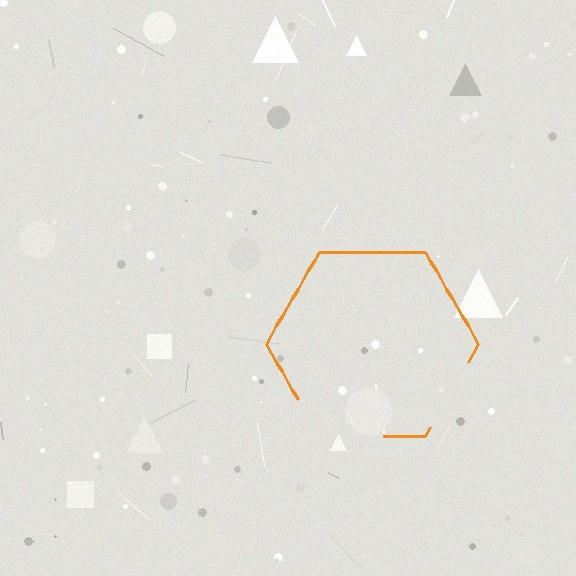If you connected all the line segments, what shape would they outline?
They would outline a hexagon.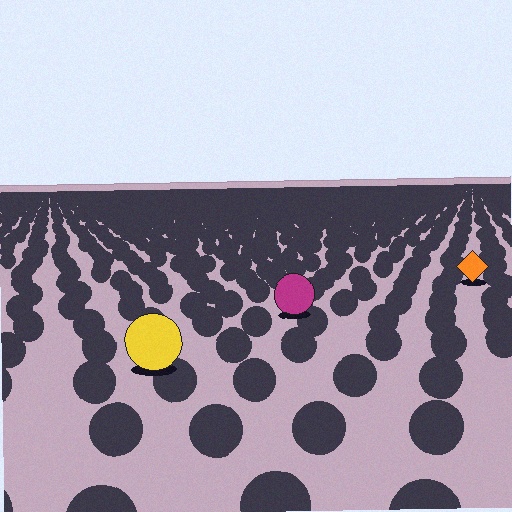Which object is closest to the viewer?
The yellow circle is closest. The texture marks near it are larger and more spread out.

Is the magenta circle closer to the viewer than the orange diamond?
Yes. The magenta circle is closer — you can tell from the texture gradient: the ground texture is coarser near it.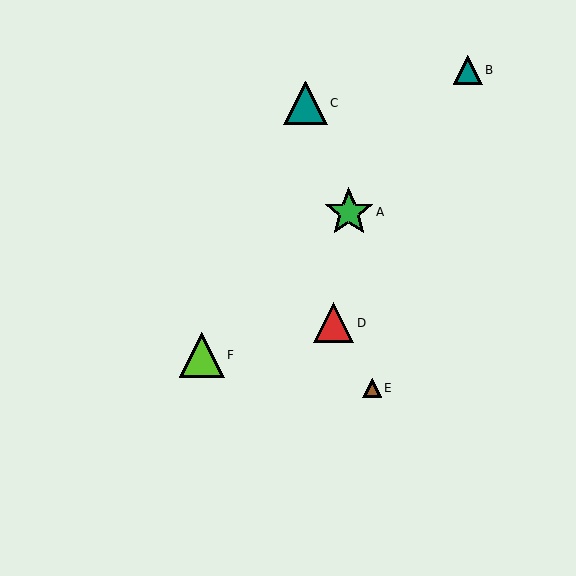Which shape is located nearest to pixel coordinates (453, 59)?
The teal triangle (labeled B) at (468, 70) is nearest to that location.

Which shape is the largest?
The green star (labeled A) is the largest.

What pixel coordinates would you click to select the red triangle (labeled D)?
Click at (334, 323) to select the red triangle D.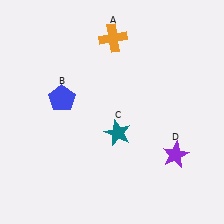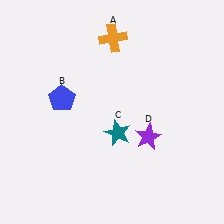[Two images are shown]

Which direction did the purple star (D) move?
The purple star (D) moved left.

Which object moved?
The purple star (D) moved left.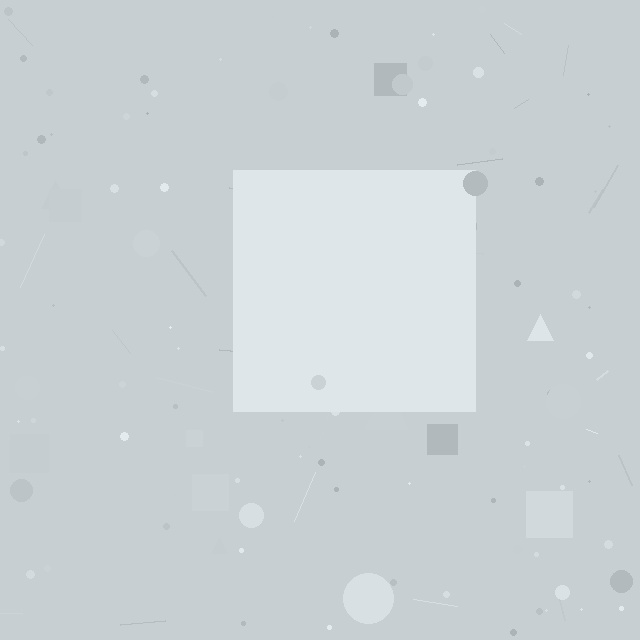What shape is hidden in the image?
A square is hidden in the image.